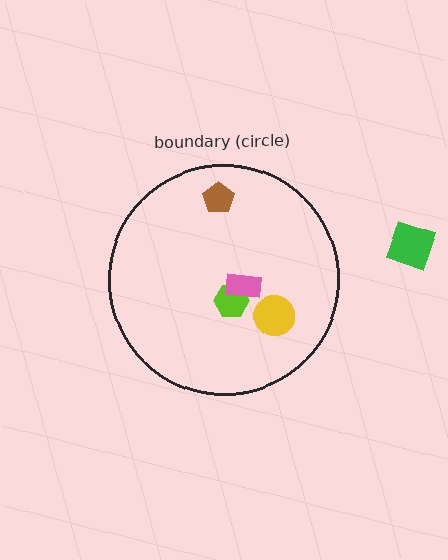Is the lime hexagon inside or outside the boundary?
Inside.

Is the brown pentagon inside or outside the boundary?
Inside.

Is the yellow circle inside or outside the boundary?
Inside.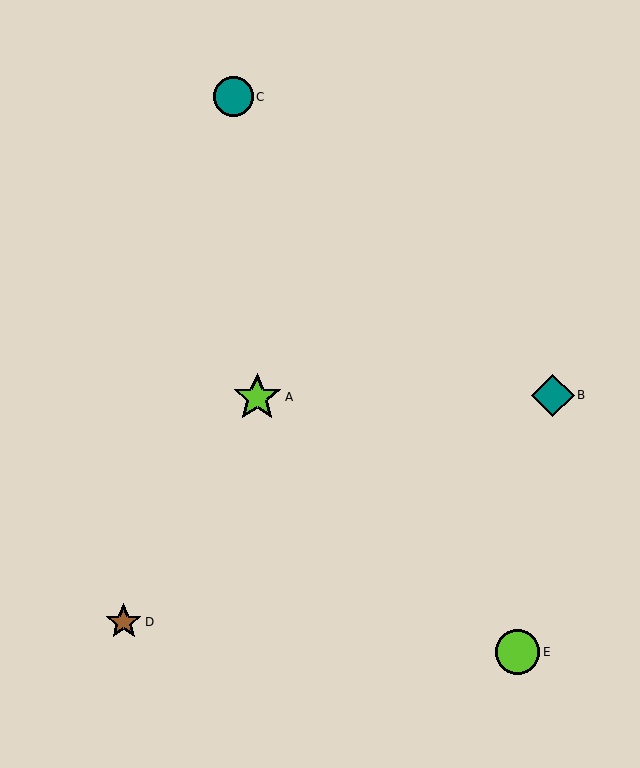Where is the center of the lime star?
The center of the lime star is at (257, 397).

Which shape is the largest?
The lime star (labeled A) is the largest.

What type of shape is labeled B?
Shape B is a teal diamond.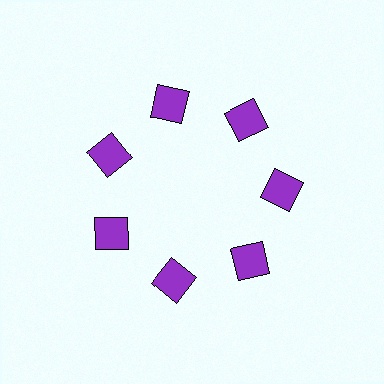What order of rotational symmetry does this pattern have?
This pattern has 7-fold rotational symmetry.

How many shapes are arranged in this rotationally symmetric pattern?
There are 7 shapes, arranged in 7 groups of 1.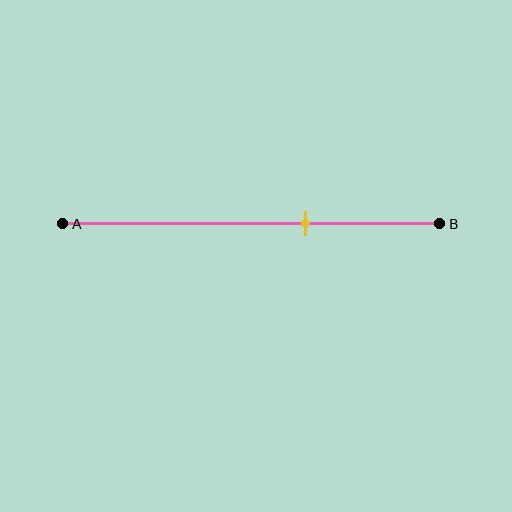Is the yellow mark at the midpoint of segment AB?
No, the mark is at about 65% from A, not at the 50% midpoint.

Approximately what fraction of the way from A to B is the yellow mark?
The yellow mark is approximately 65% of the way from A to B.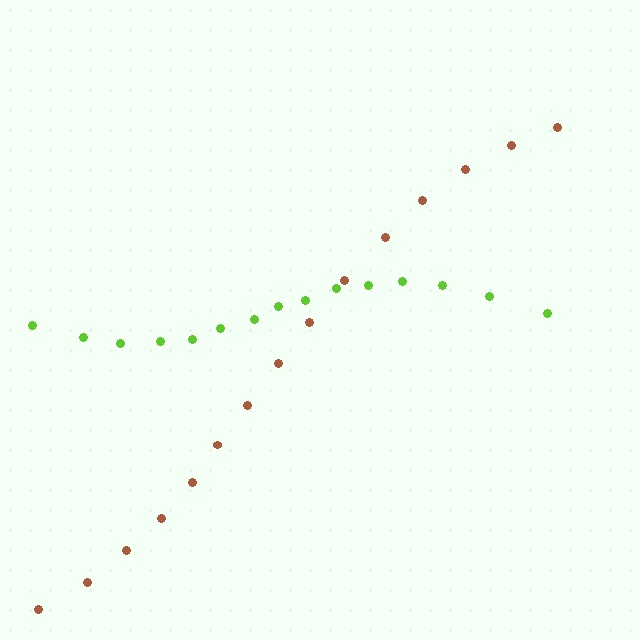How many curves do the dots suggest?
There are 2 distinct paths.